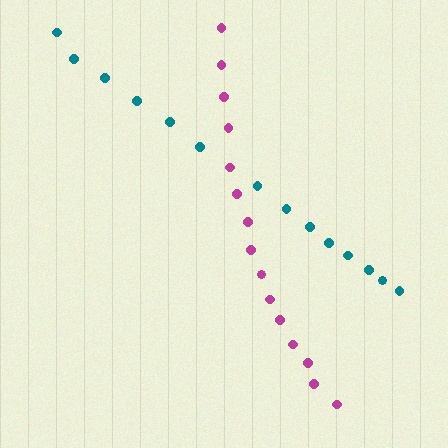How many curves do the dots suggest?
There are 2 distinct paths.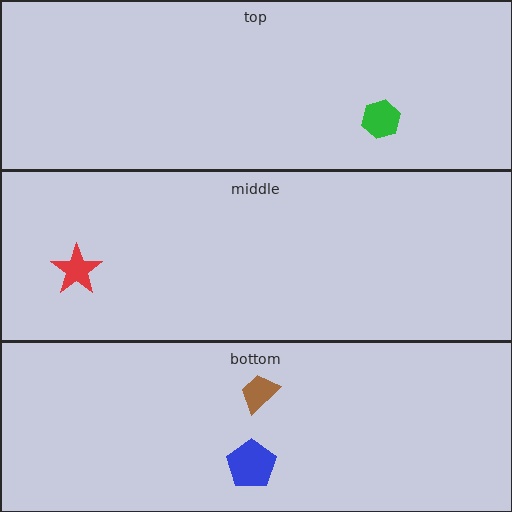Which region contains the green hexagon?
The top region.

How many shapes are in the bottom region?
2.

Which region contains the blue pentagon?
The bottom region.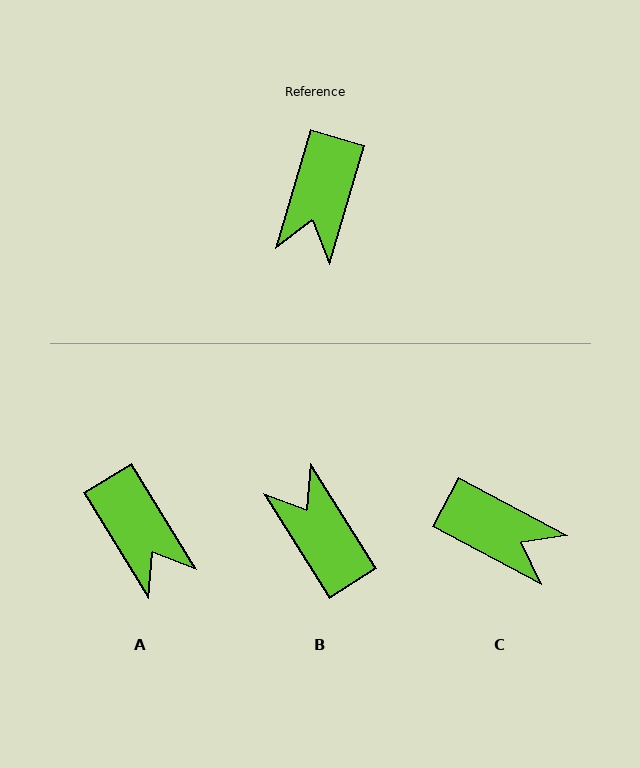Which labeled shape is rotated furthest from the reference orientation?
B, about 131 degrees away.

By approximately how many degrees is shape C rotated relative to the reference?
Approximately 79 degrees counter-clockwise.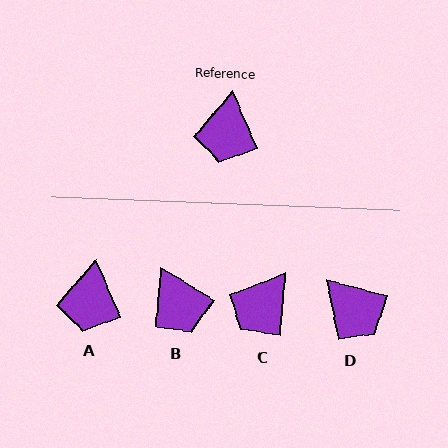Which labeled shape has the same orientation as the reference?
A.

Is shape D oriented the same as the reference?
No, it is off by about 52 degrees.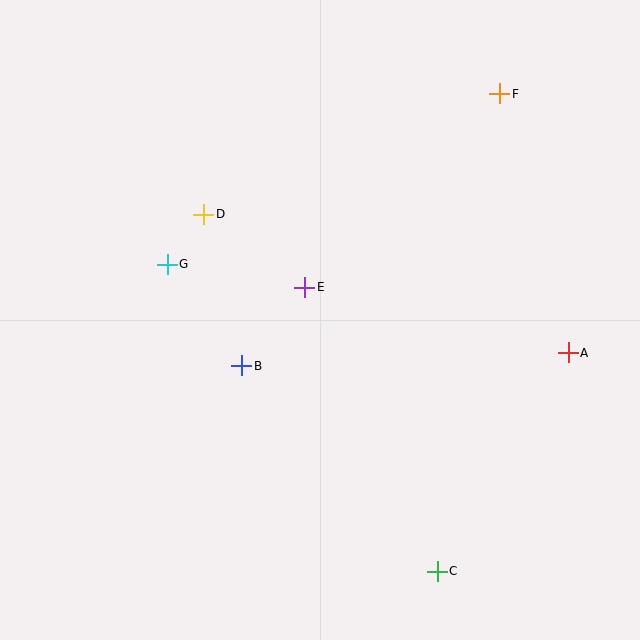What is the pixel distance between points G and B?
The distance between G and B is 126 pixels.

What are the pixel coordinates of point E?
Point E is at (305, 287).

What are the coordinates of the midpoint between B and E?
The midpoint between B and E is at (273, 326).